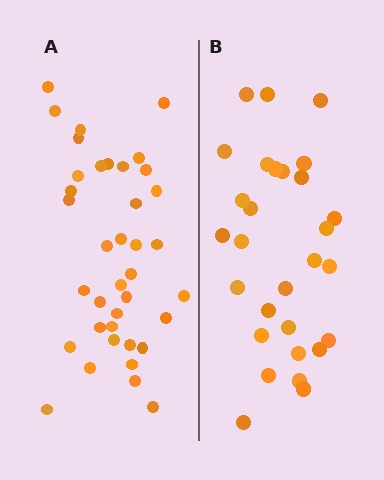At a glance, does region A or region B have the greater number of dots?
Region A (the left region) has more dots.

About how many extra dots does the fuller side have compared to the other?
Region A has roughly 8 or so more dots than region B.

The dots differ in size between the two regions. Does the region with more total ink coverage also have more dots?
No. Region B has more total ink coverage because its dots are larger, but region A actually contains more individual dots. Total area can be misleading — the number of items is what matters here.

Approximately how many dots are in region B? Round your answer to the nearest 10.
About 30 dots. (The exact count is 29, which rounds to 30.)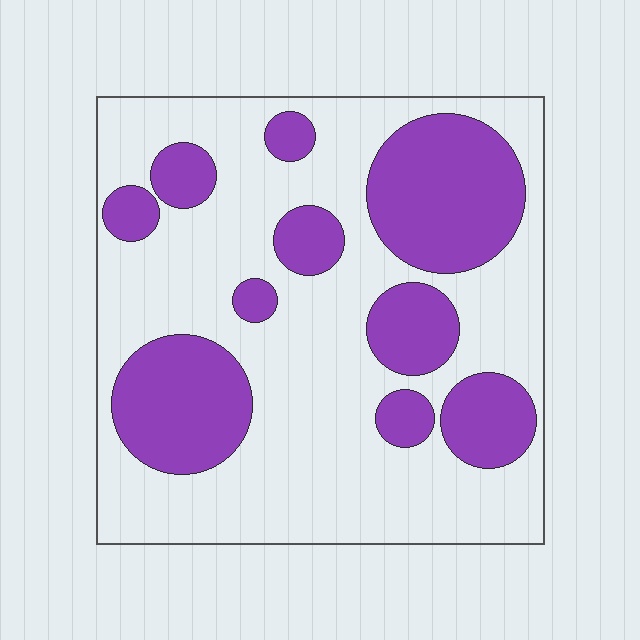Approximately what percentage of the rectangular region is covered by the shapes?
Approximately 35%.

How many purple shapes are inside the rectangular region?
10.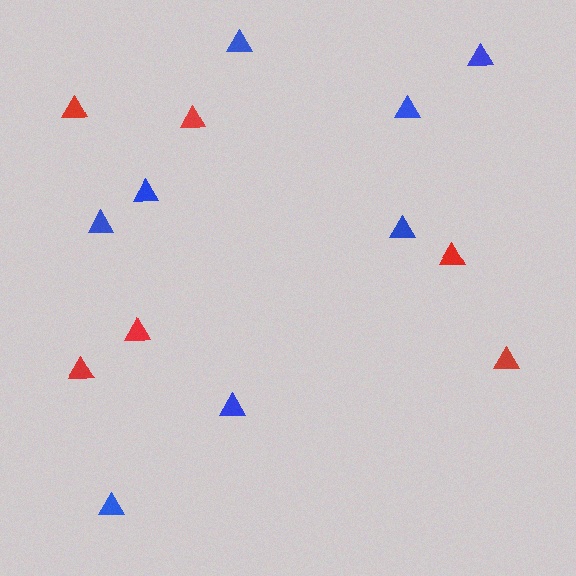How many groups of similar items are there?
There are 2 groups: one group of red triangles (6) and one group of blue triangles (8).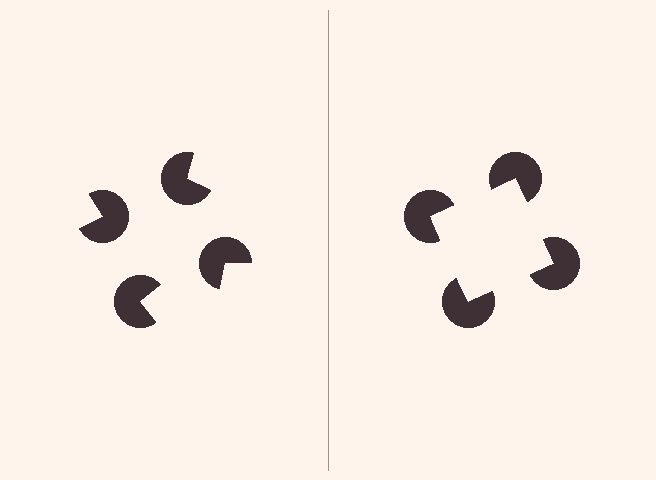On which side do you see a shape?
An illusory square appears on the right side. On the left side the wedge cuts are rotated, so no coherent shape forms.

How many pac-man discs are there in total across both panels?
8 — 4 on each side.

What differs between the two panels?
The pac-man discs are positioned identically on both sides; only the wedge orientations differ. On the right they align to a square; on the left they are misaligned.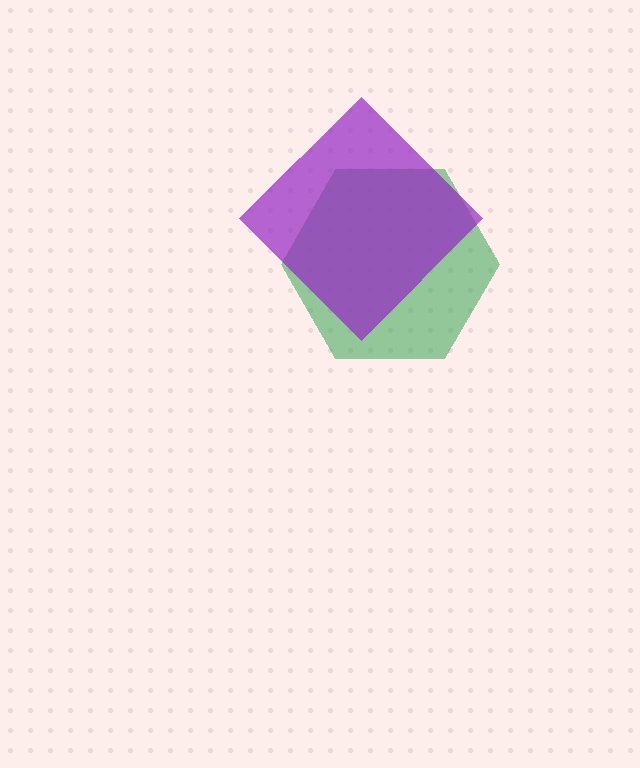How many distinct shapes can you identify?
There are 2 distinct shapes: a green hexagon, a purple diamond.